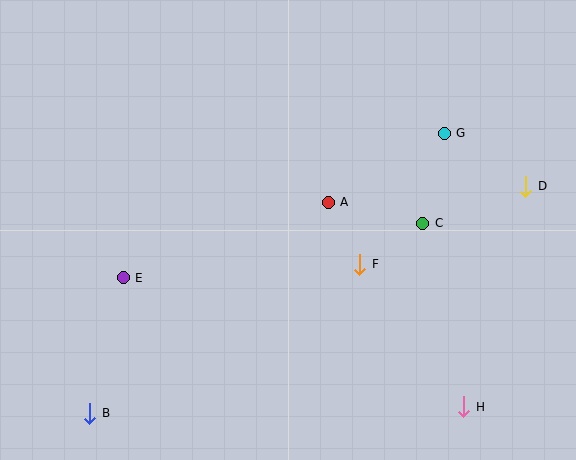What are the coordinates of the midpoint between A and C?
The midpoint between A and C is at (375, 213).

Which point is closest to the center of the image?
Point A at (328, 202) is closest to the center.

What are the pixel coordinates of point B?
Point B is at (90, 413).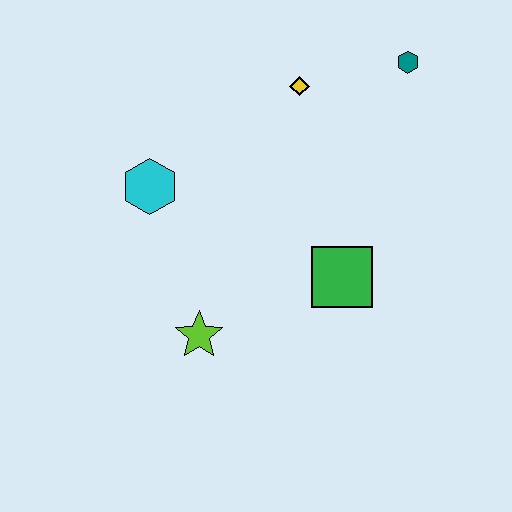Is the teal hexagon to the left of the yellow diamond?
No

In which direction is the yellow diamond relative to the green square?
The yellow diamond is above the green square.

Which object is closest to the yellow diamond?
The teal hexagon is closest to the yellow diamond.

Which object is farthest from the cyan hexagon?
The teal hexagon is farthest from the cyan hexagon.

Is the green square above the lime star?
Yes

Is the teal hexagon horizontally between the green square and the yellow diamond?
No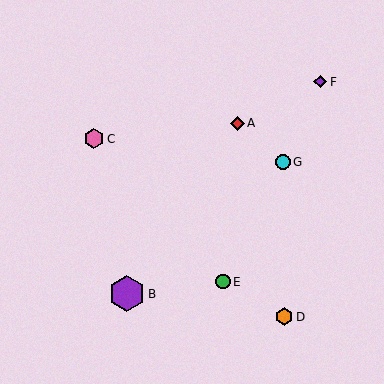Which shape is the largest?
The purple hexagon (labeled B) is the largest.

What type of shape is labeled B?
Shape B is a purple hexagon.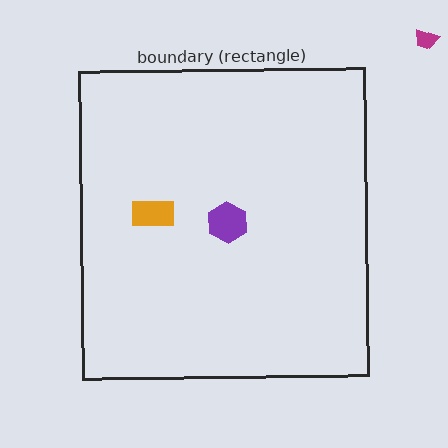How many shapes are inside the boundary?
2 inside, 1 outside.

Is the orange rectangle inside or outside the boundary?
Inside.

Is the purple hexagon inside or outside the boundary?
Inside.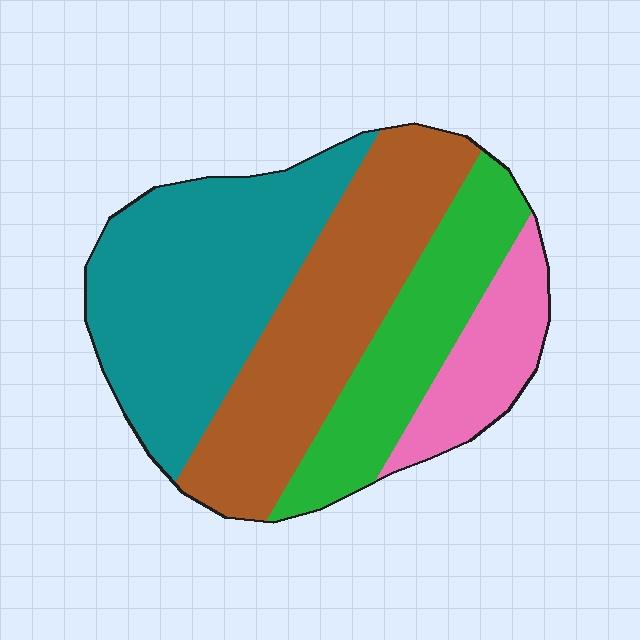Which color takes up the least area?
Pink, at roughly 15%.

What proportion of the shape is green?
Green takes up about one fifth (1/5) of the shape.